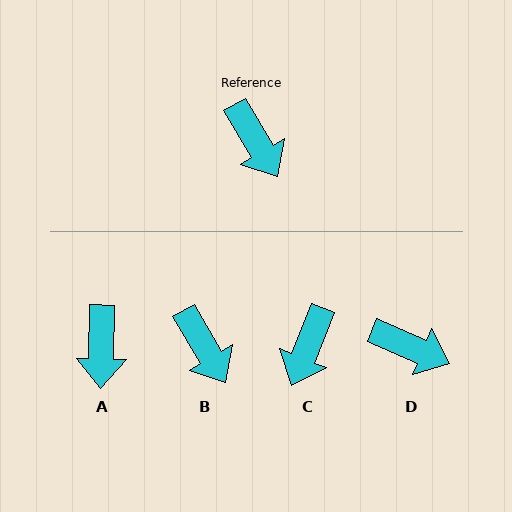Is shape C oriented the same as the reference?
No, it is off by about 53 degrees.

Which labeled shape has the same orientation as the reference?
B.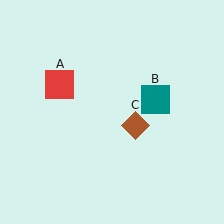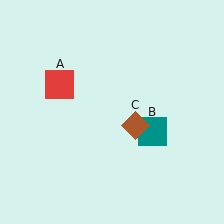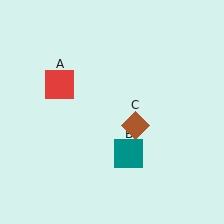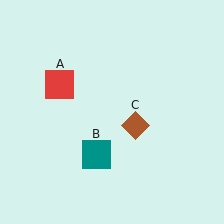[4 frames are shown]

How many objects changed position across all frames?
1 object changed position: teal square (object B).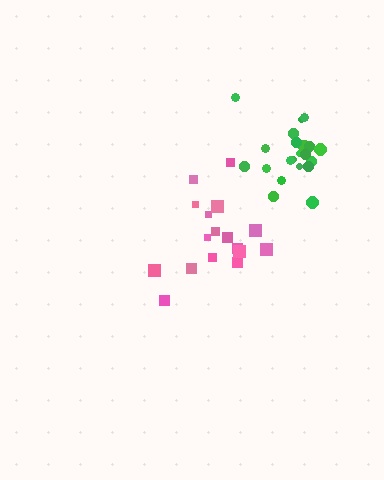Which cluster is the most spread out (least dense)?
Pink.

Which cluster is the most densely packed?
Green.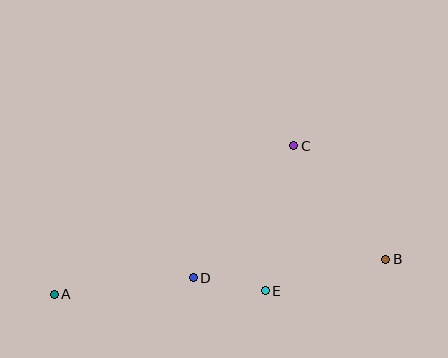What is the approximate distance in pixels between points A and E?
The distance between A and E is approximately 211 pixels.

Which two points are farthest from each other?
Points A and B are farthest from each other.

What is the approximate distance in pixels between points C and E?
The distance between C and E is approximately 148 pixels.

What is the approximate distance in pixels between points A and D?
The distance between A and D is approximately 140 pixels.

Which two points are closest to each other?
Points D and E are closest to each other.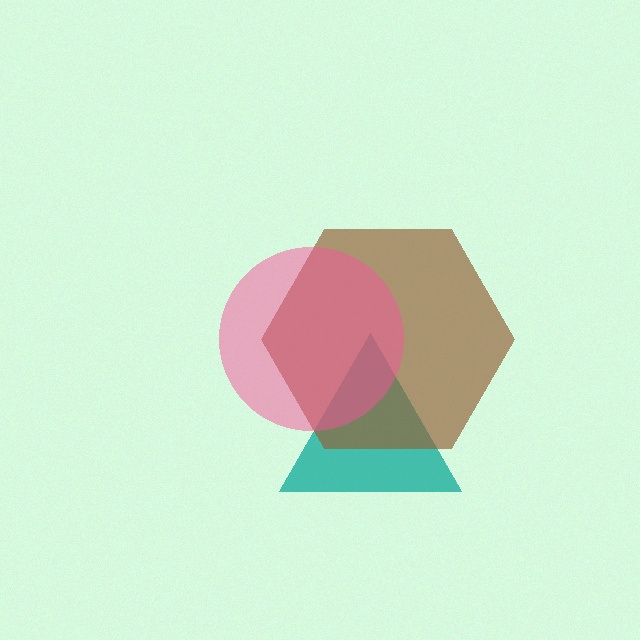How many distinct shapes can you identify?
There are 3 distinct shapes: a teal triangle, a brown hexagon, a pink circle.